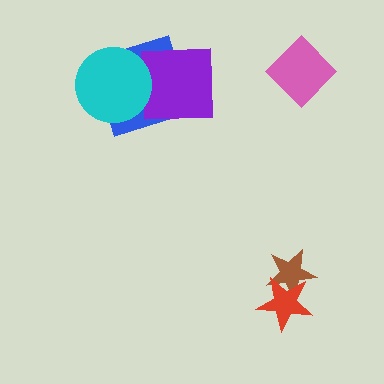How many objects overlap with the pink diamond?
0 objects overlap with the pink diamond.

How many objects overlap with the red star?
1 object overlaps with the red star.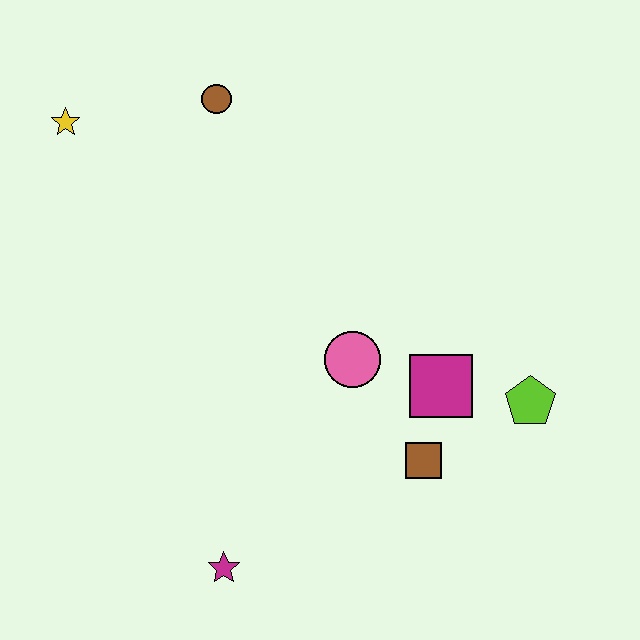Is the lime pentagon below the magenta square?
Yes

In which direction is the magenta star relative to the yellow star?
The magenta star is below the yellow star.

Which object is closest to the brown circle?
The yellow star is closest to the brown circle.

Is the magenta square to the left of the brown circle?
No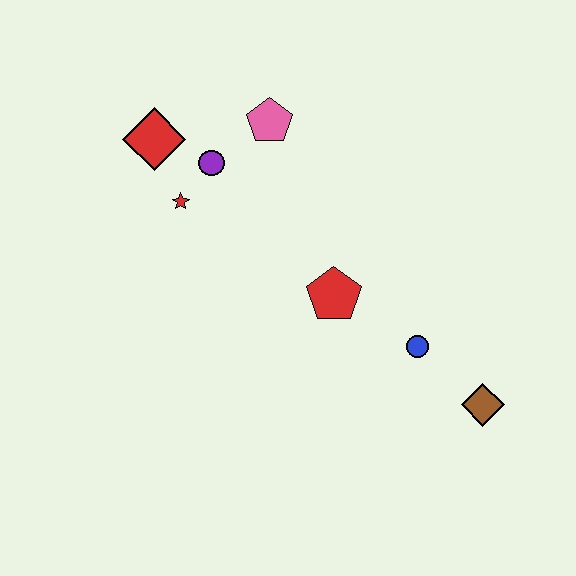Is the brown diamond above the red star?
No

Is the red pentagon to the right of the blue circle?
No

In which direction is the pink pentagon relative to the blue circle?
The pink pentagon is above the blue circle.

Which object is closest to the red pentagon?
The blue circle is closest to the red pentagon.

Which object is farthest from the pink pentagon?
The brown diamond is farthest from the pink pentagon.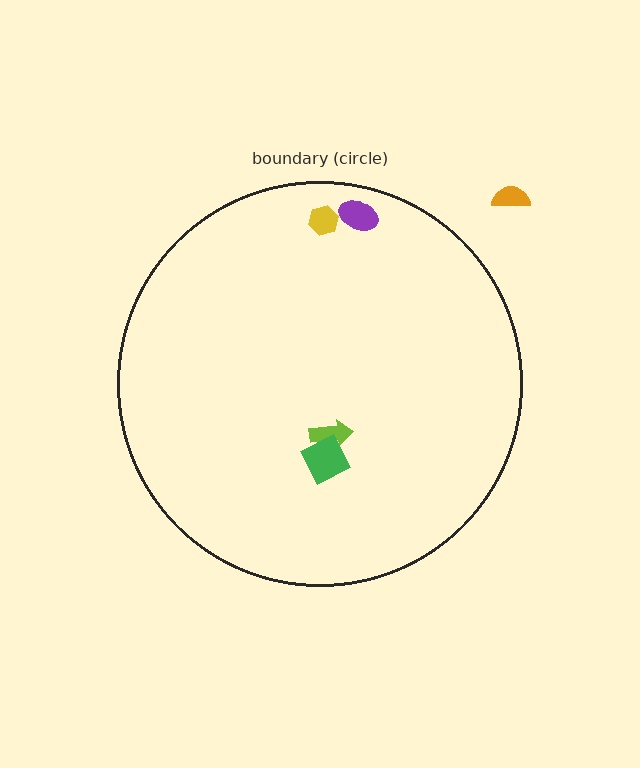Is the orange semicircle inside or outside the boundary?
Outside.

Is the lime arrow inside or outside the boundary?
Inside.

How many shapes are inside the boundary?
4 inside, 1 outside.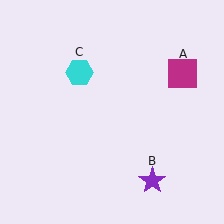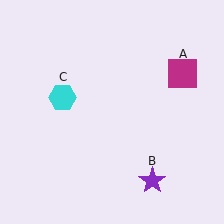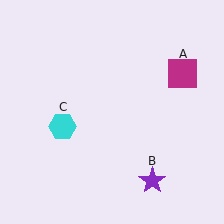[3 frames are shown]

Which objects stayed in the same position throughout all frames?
Magenta square (object A) and purple star (object B) remained stationary.